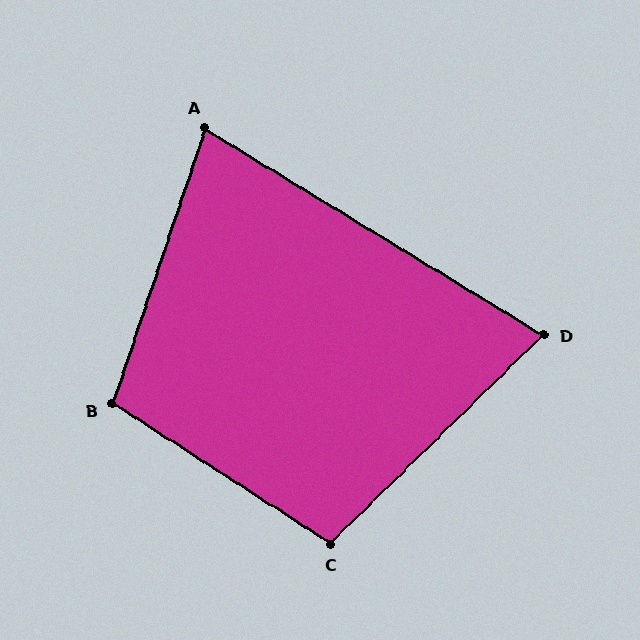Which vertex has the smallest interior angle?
D, at approximately 76 degrees.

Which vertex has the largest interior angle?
B, at approximately 104 degrees.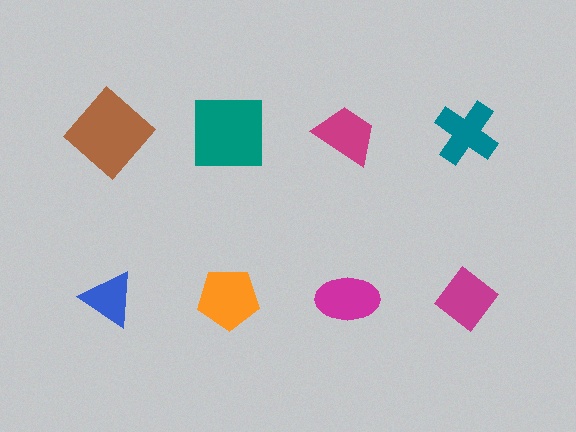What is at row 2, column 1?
A blue triangle.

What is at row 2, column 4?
A magenta diamond.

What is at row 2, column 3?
A magenta ellipse.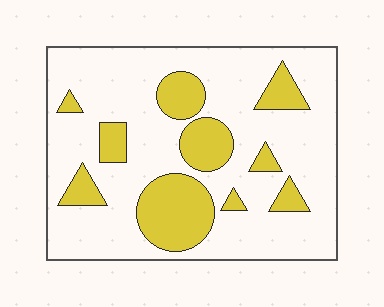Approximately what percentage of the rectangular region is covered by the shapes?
Approximately 25%.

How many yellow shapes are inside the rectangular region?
10.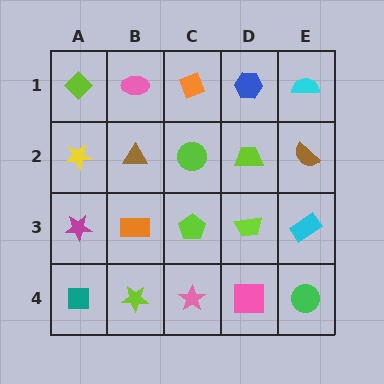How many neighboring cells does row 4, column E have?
2.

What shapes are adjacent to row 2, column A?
A lime diamond (row 1, column A), a magenta star (row 3, column A), a brown triangle (row 2, column B).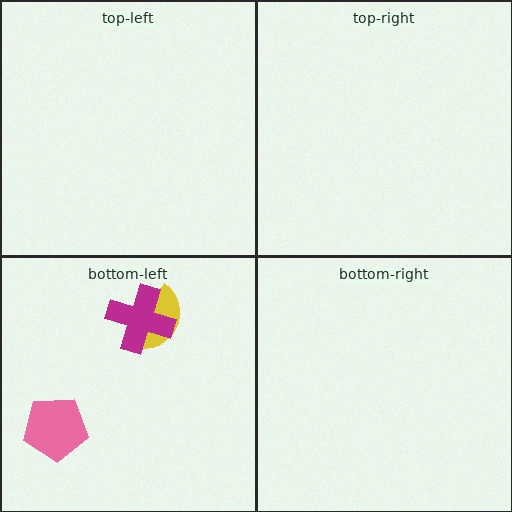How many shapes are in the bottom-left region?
3.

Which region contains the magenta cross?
The bottom-left region.